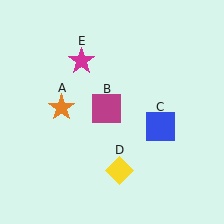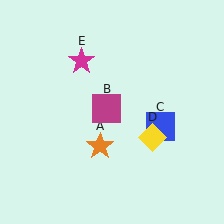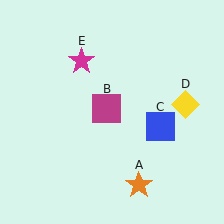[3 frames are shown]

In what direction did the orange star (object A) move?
The orange star (object A) moved down and to the right.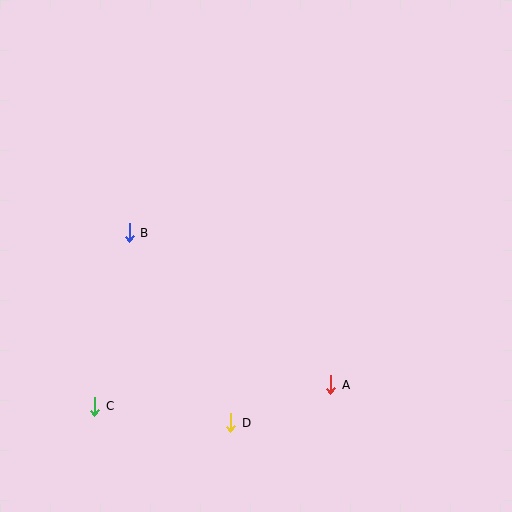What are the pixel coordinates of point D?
Point D is at (231, 423).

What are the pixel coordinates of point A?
Point A is at (331, 385).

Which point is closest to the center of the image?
Point B at (129, 233) is closest to the center.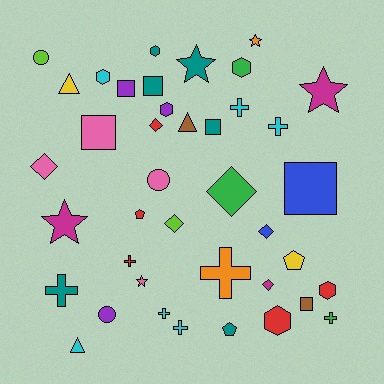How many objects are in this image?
There are 40 objects.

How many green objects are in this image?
There are 3 green objects.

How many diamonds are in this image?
There are 6 diamonds.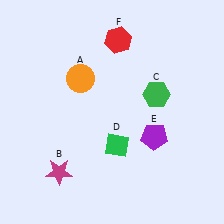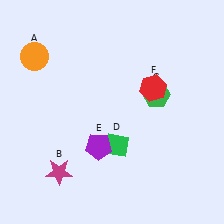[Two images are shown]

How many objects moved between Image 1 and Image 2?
3 objects moved between the two images.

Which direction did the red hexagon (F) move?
The red hexagon (F) moved down.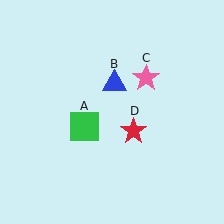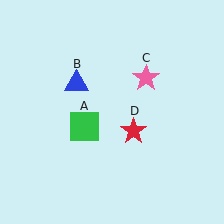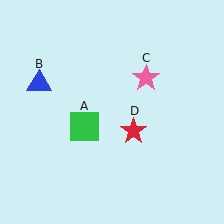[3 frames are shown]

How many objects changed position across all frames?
1 object changed position: blue triangle (object B).